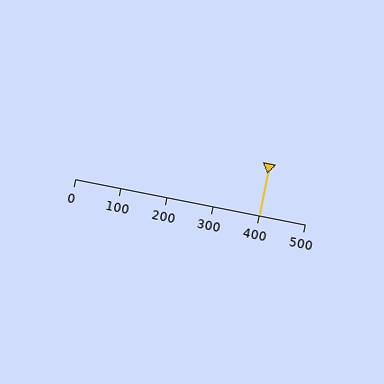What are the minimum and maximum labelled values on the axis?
The axis runs from 0 to 500.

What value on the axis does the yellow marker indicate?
The marker indicates approximately 400.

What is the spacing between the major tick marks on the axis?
The major ticks are spaced 100 apart.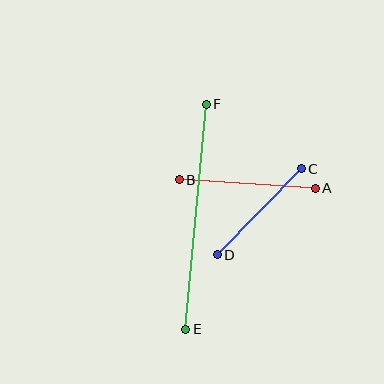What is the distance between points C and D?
The distance is approximately 120 pixels.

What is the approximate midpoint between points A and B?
The midpoint is at approximately (247, 184) pixels.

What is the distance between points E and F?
The distance is approximately 226 pixels.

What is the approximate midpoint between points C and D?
The midpoint is at approximately (259, 212) pixels.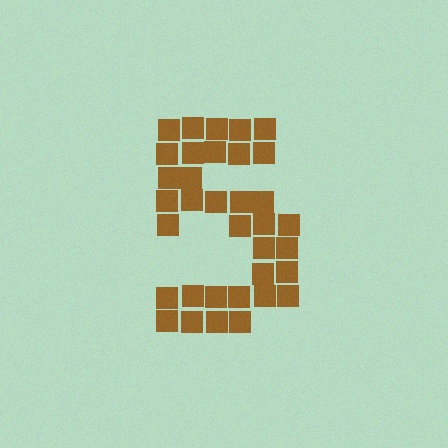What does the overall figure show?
The overall figure shows the digit 5.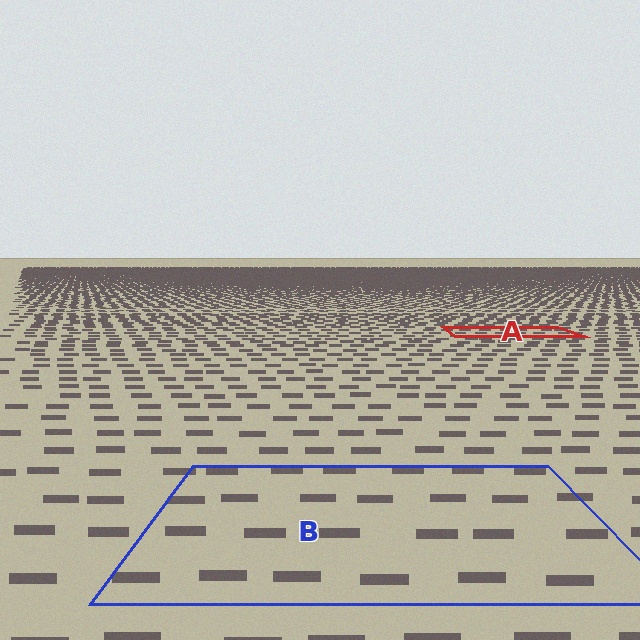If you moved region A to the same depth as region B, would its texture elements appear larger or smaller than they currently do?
They would appear larger. At a closer depth, the same texture elements are projected at a bigger on-screen size.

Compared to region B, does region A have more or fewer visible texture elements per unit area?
Region A has more texture elements per unit area — they are packed more densely because it is farther away.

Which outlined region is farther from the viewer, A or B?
Region A is farther from the viewer — the texture elements inside it appear smaller and more densely packed.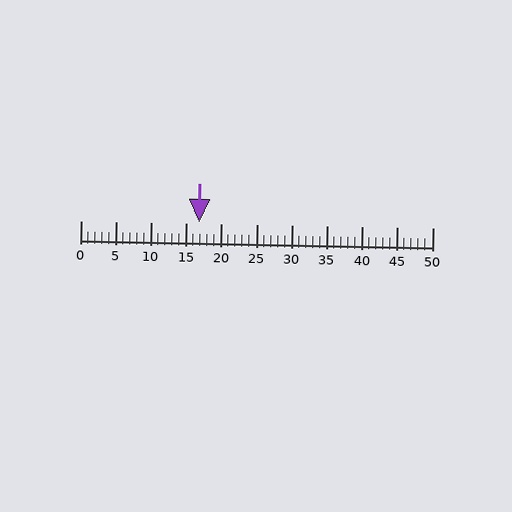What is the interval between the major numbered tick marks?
The major tick marks are spaced 5 units apart.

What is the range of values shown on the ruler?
The ruler shows values from 0 to 50.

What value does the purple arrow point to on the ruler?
The purple arrow points to approximately 17.